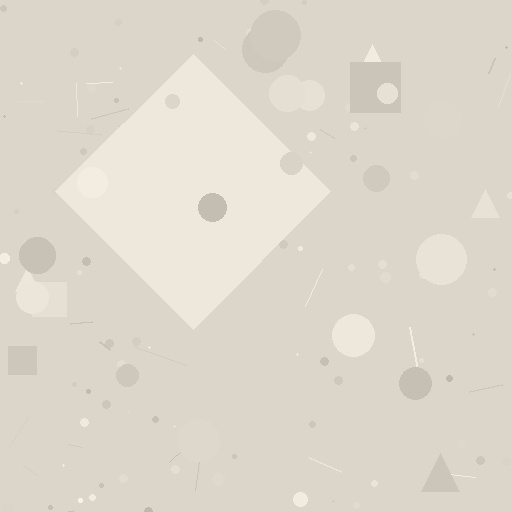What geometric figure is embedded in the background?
A diamond is embedded in the background.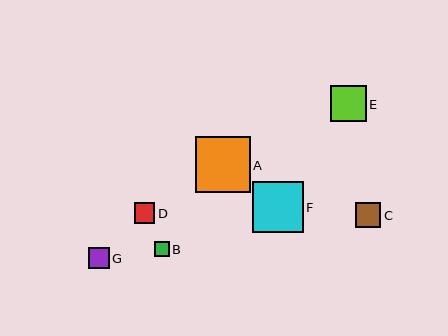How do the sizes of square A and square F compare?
Square A and square F are approximately the same size.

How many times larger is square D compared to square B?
Square D is approximately 1.4 times the size of square B.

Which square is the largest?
Square A is the largest with a size of approximately 55 pixels.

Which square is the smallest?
Square B is the smallest with a size of approximately 15 pixels.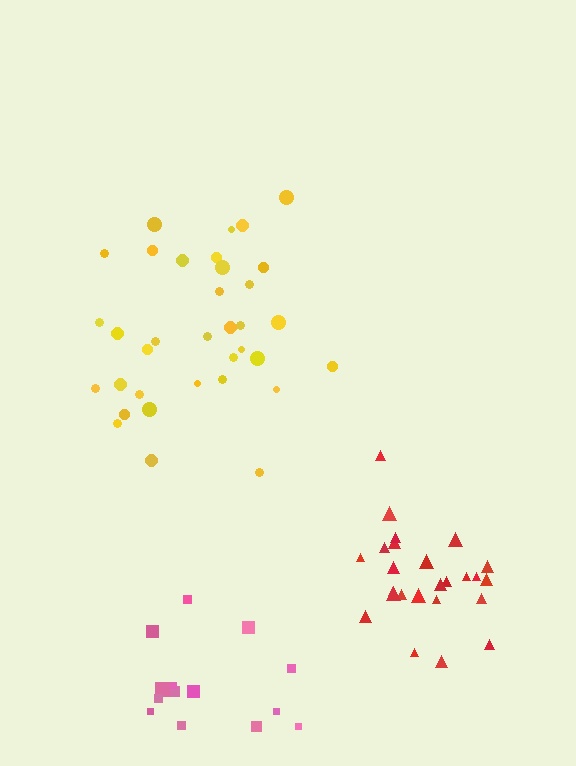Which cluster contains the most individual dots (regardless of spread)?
Yellow (35).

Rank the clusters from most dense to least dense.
red, yellow, pink.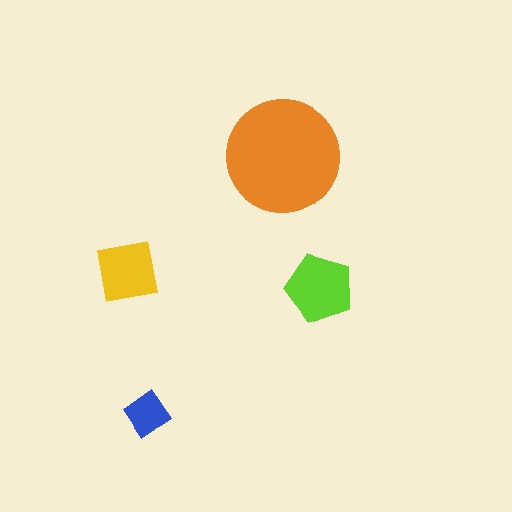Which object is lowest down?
The blue diamond is bottommost.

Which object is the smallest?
The blue diamond.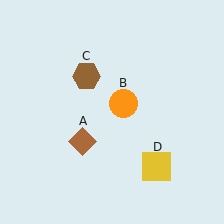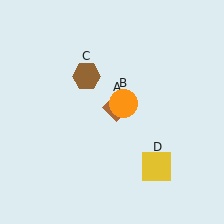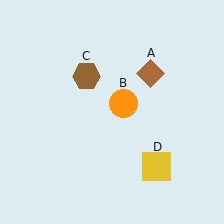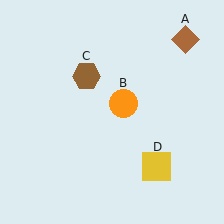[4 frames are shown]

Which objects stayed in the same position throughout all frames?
Orange circle (object B) and brown hexagon (object C) and yellow square (object D) remained stationary.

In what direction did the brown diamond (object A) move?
The brown diamond (object A) moved up and to the right.